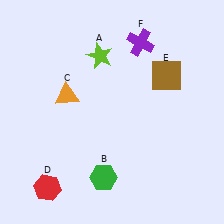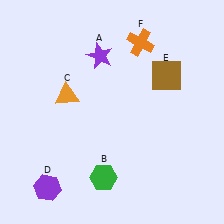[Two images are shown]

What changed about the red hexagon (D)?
In Image 1, D is red. In Image 2, it changed to purple.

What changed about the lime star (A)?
In Image 1, A is lime. In Image 2, it changed to purple.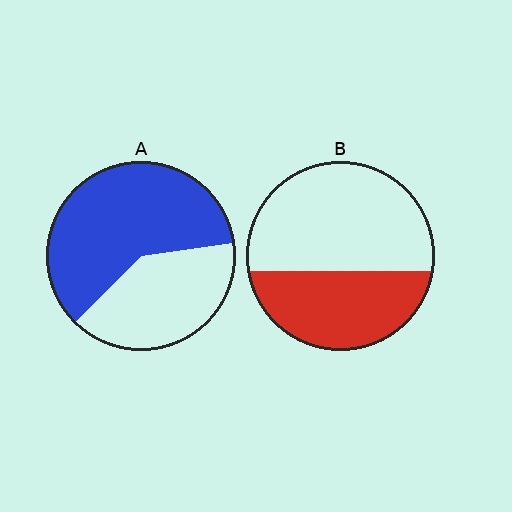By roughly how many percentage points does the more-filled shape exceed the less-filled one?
By roughly 20 percentage points (A over B).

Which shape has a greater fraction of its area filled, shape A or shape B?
Shape A.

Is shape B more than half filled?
No.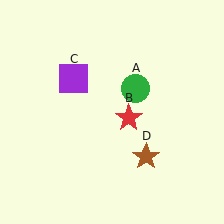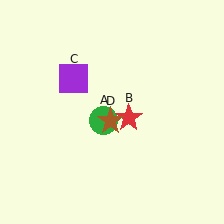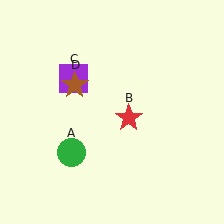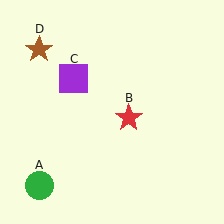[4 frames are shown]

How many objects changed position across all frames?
2 objects changed position: green circle (object A), brown star (object D).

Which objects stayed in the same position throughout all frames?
Red star (object B) and purple square (object C) remained stationary.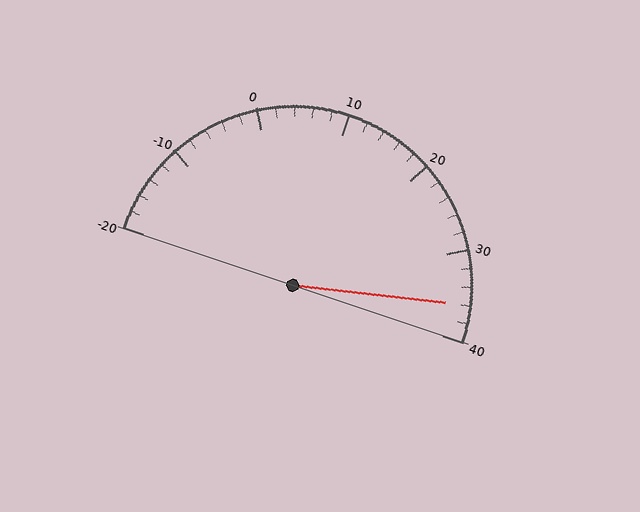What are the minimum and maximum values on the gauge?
The gauge ranges from -20 to 40.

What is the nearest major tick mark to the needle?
The nearest major tick mark is 40.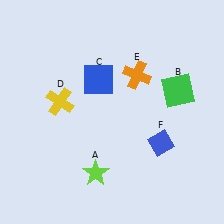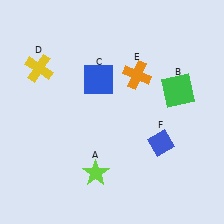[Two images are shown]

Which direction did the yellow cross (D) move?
The yellow cross (D) moved up.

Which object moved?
The yellow cross (D) moved up.